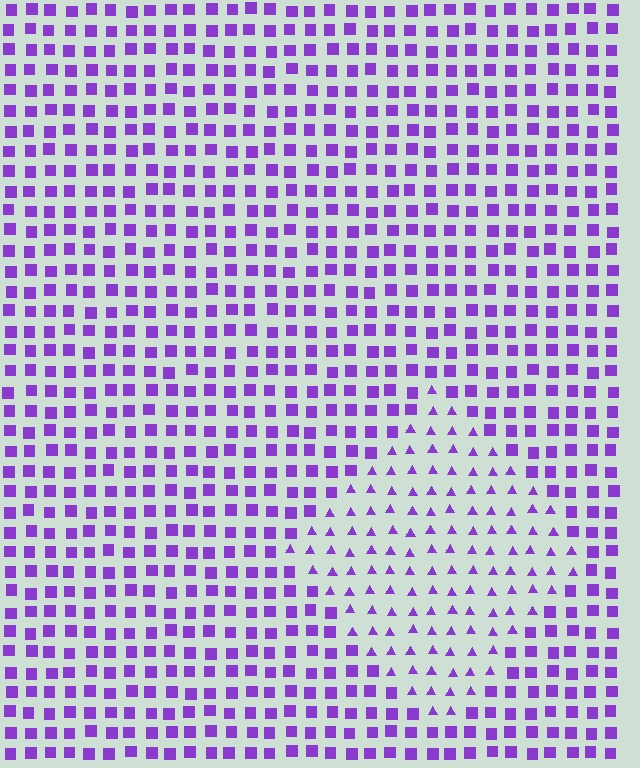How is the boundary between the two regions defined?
The boundary is defined by a change in element shape: triangles inside vs. squares outside. All elements share the same color and spacing.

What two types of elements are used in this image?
The image uses triangles inside the diamond region and squares outside it.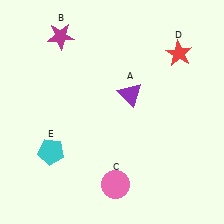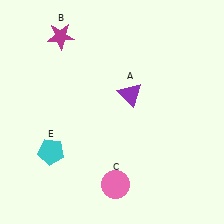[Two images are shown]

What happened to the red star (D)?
The red star (D) was removed in Image 2. It was in the top-right area of Image 1.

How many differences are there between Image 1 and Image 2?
There is 1 difference between the two images.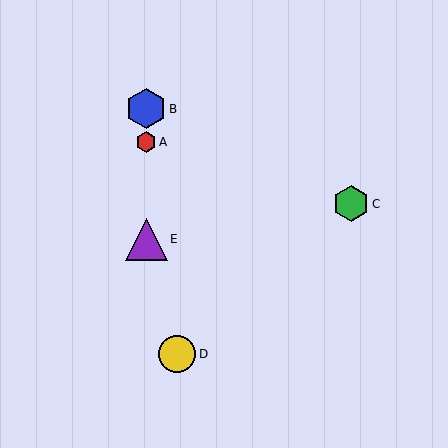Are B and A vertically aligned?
Yes, both are at x≈146.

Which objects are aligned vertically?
Objects A, B, E are aligned vertically.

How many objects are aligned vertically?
3 objects (A, B, E) are aligned vertically.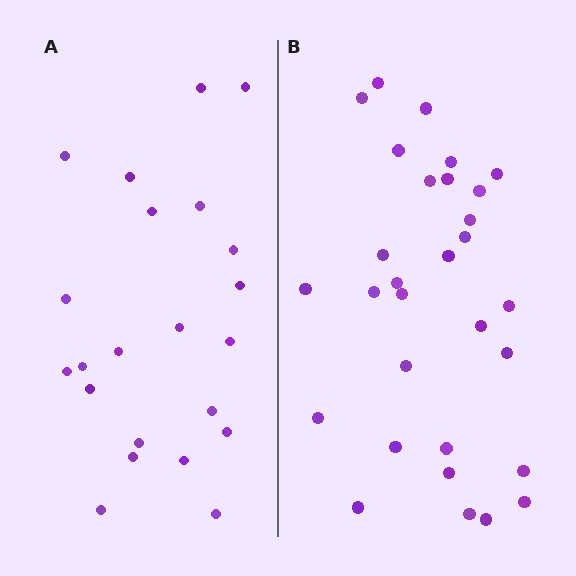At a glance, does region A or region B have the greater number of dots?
Region B (the right region) has more dots.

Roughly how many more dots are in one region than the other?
Region B has roughly 8 or so more dots than region A.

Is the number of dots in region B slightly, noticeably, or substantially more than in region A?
Region B has noticeably more, but not dramatically so. The ratio is roughly 1.4 to 1.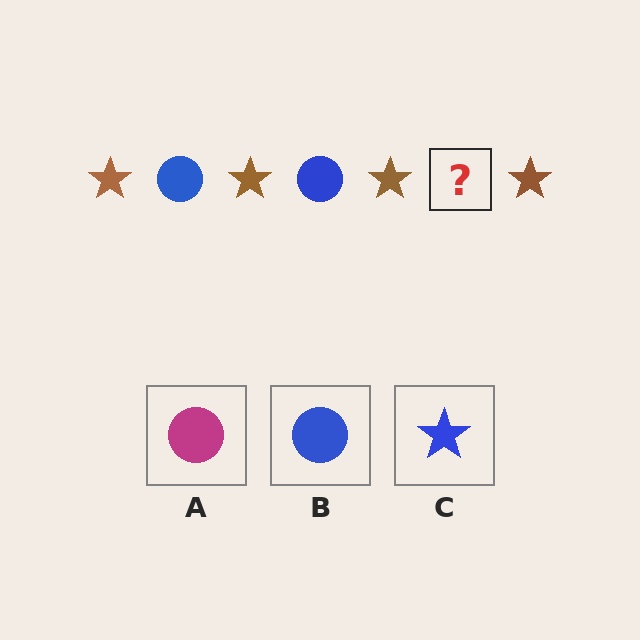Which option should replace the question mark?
Option B.